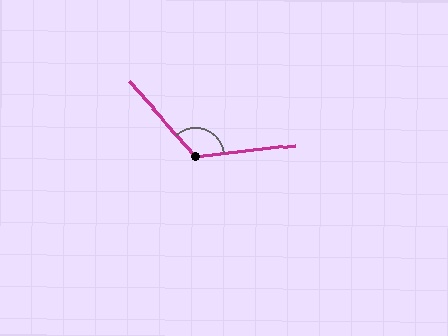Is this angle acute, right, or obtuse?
It is obtuse.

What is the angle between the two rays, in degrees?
Approximately 126 degrees.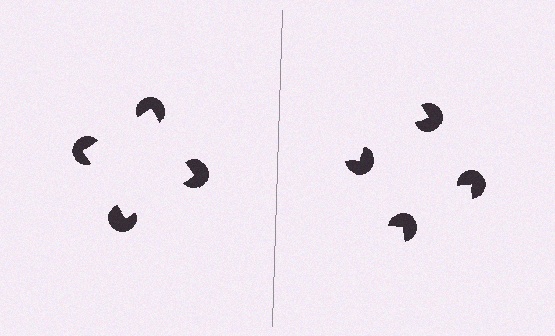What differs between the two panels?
The pac-man discs are positioned identically on both sides; only the wedge orientations differ. On the left they align to a square; on the right they are misaligned.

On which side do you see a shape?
An illusory square appears on the left side. On the right side the wedge cuts are rotated, so no coherent shape forms.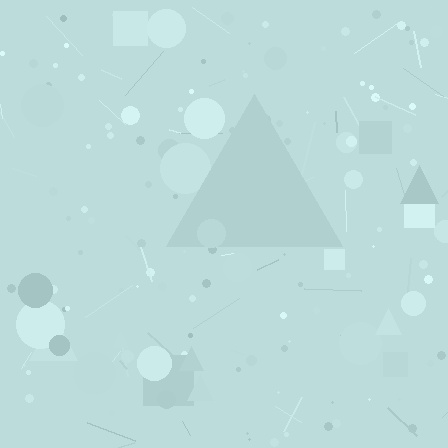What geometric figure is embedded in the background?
A triangle is embedded in the background.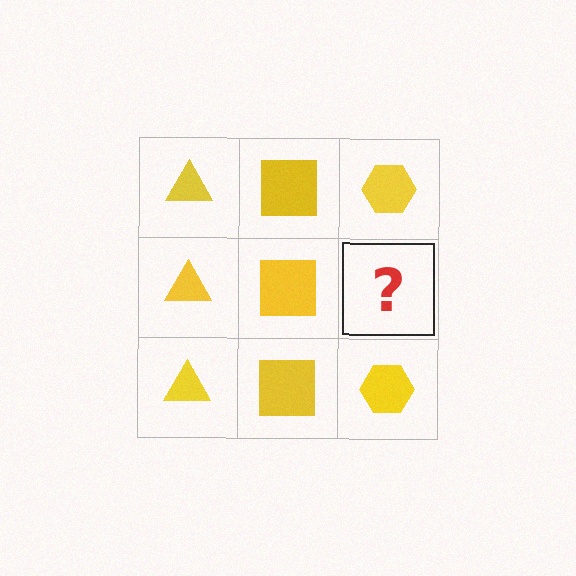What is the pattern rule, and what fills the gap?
The rule is that each column has a consistent shape. The gap should be filled with a yellow hexagon.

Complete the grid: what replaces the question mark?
The question mark should be replaced with a yellow hexagon.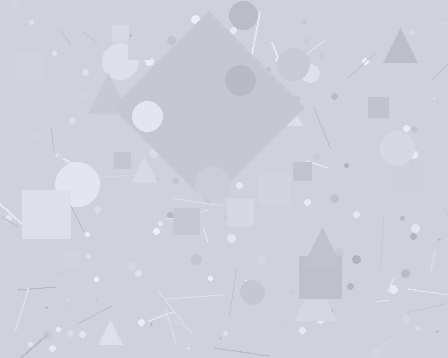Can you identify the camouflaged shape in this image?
The camouflaged shape is a diamond.